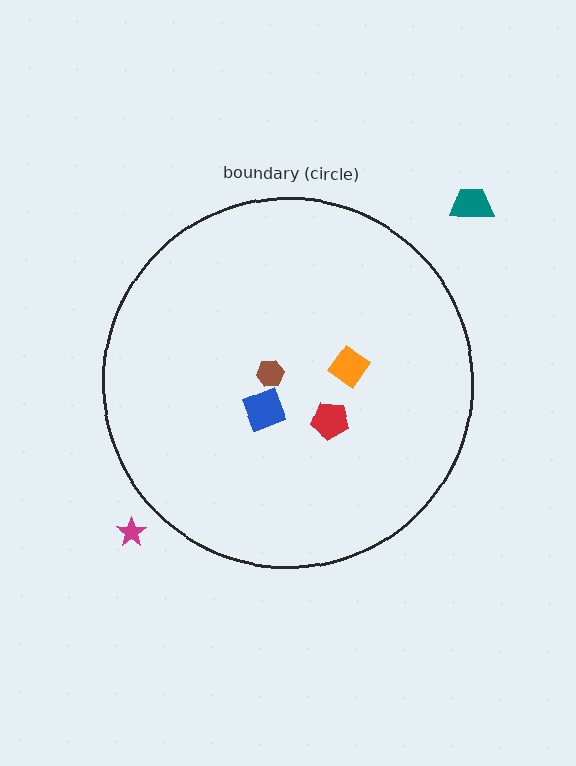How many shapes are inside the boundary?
4 inside, 2 outside.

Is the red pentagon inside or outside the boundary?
Inside.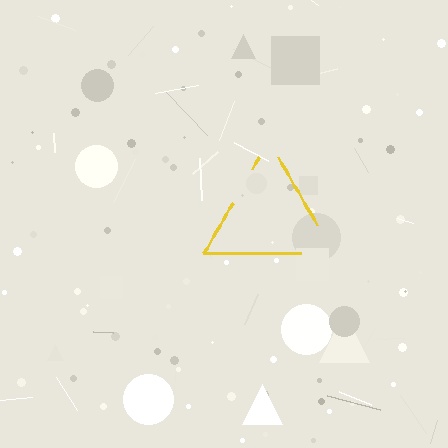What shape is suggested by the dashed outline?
The dashed outline suggests a triangle.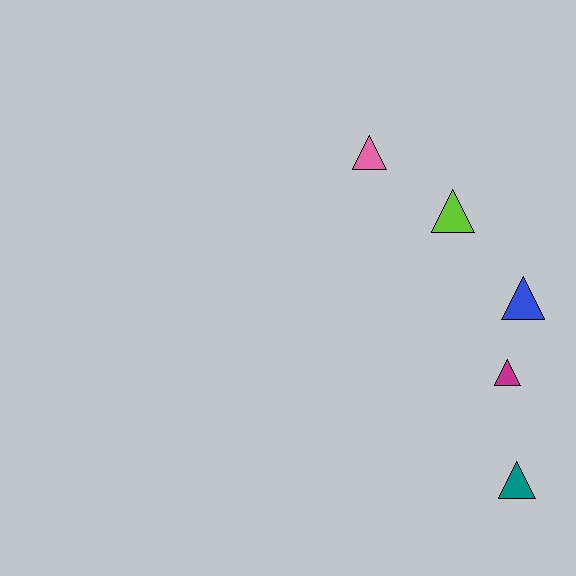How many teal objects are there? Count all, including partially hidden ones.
There is 1 teal object.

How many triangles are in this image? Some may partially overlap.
There are 5 triangles.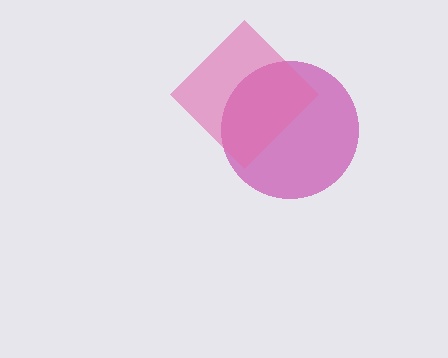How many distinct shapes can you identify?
There are 2 distinct shapes: a magenta circle, a pink diamond.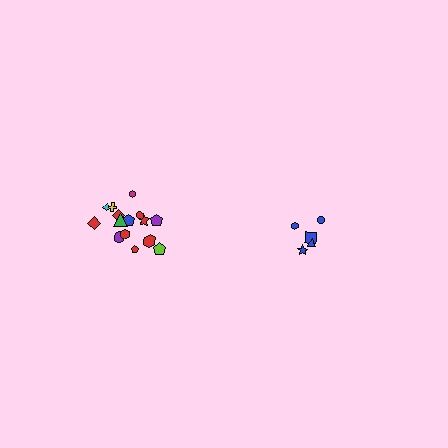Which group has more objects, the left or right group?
The left group.